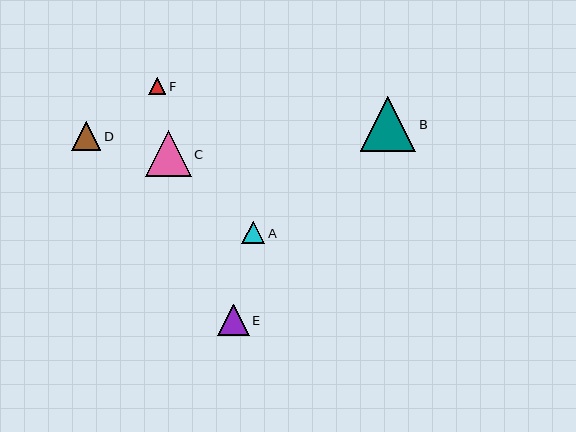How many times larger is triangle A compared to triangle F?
Triangle A is approximately 1.3 times the size of triangle F.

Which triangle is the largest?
Triangle B is the largest with a size of approximately 55 pixels.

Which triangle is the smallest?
Triangle F is the smallest with a size of approximately 17 pixels.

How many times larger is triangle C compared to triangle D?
Triangle C is approximately 1.6 times the size of triangle D.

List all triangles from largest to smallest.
From largest to smallest: B, C, E, D, A, F.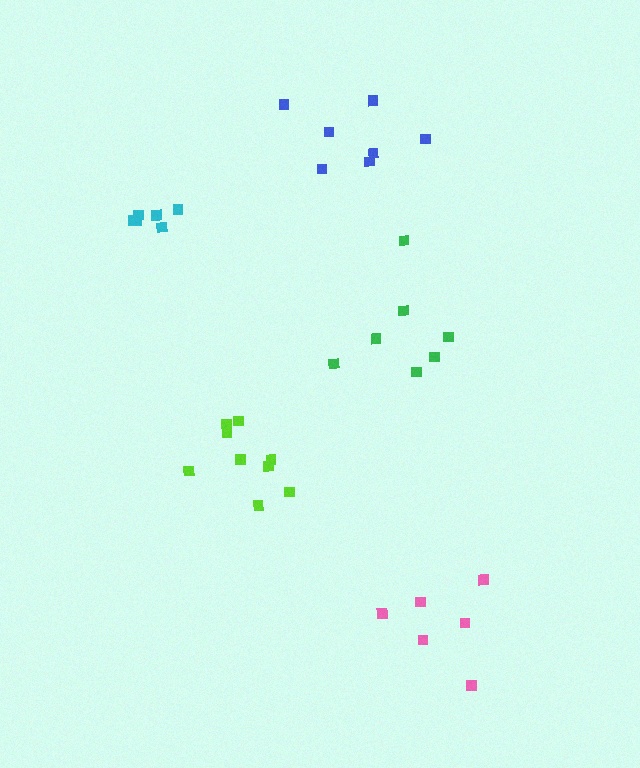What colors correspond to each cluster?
The clusters are colored: lime, cyan, green, pink, blue.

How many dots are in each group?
Group 1: 9 dots, Group 2: 6 dots, Group 3: 7 dots, Group 4: 6 dots, Group 5: 7 dots (35 total).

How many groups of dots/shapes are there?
There are 5 groups.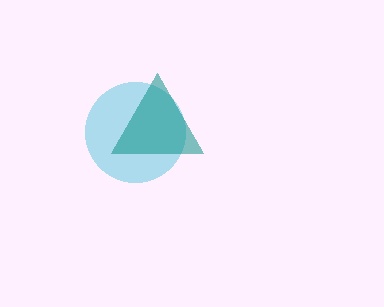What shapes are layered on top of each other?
The layered shapes are: a cyan circle, a teal triangle.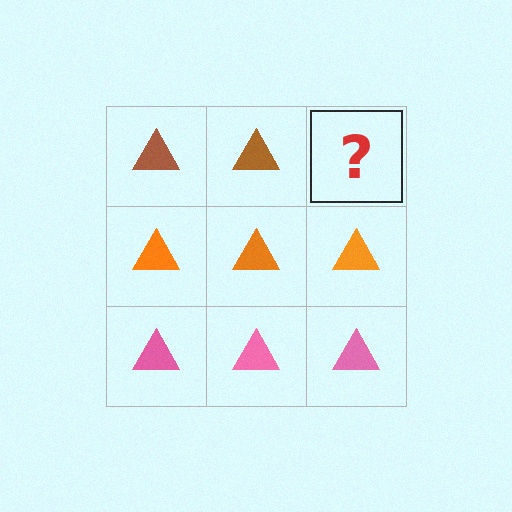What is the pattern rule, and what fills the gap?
The rule is that each row has a consistent color. The gap should be filled with a brown triangle.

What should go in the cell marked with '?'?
The missing cell should contain a brown triangle.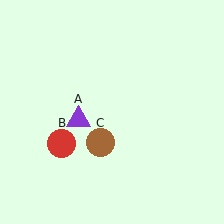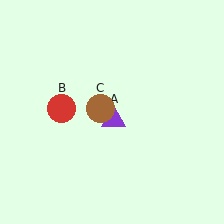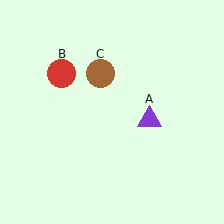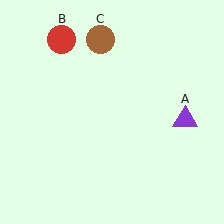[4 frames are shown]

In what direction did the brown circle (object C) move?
The brown circle (object C) moved up.